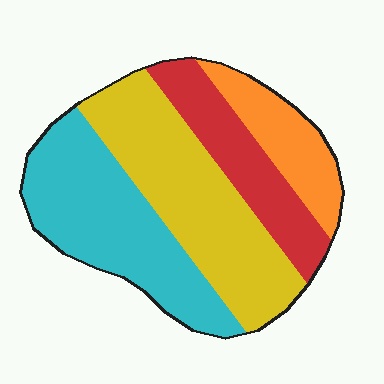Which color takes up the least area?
Orange, at roughly 15%.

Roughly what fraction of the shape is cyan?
Cyan takes up about one third (1/3) of the shape.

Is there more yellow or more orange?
Yellow.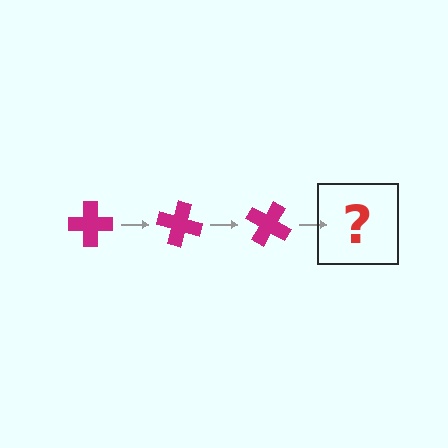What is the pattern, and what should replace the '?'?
The pattern is that the cross rotates 15 degrees each step. The '?' should be a magenta cross rotated 45 degrees.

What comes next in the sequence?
The next element should be a magenta cross rotated 45 degrees.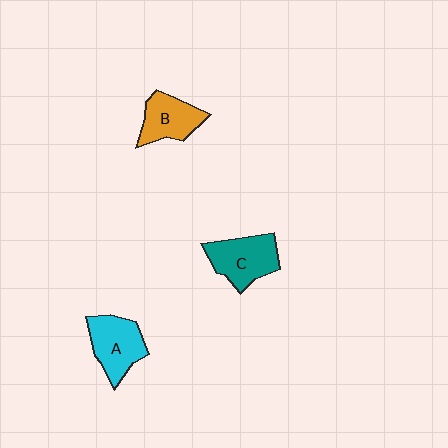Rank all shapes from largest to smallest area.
From largest to smallest: C (teal), A (cyan), B (orange).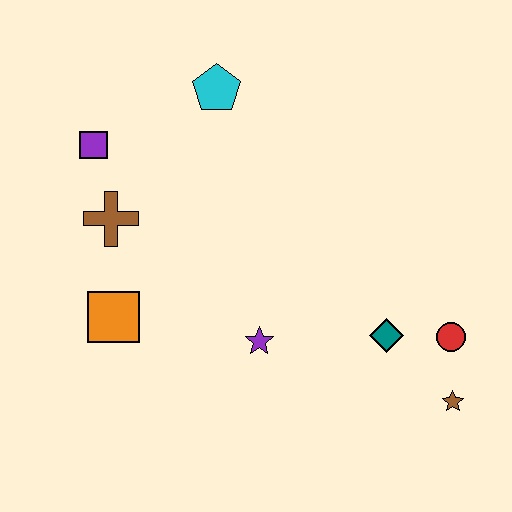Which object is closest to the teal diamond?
The red circle is closest to the teal diamond.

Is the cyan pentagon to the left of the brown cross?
No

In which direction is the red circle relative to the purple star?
The red circle is to the right of the purple star.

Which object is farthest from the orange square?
The brown star is farthest from the orange square.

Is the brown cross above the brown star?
Yes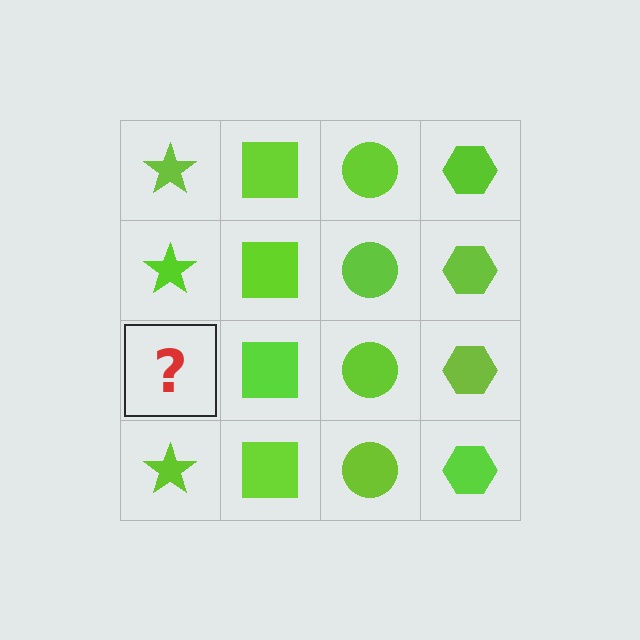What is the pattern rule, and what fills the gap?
The rule is that each column has a consistent shape. The gap should be filled with a lime star.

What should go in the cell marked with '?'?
The missing cell should contain a lime star.